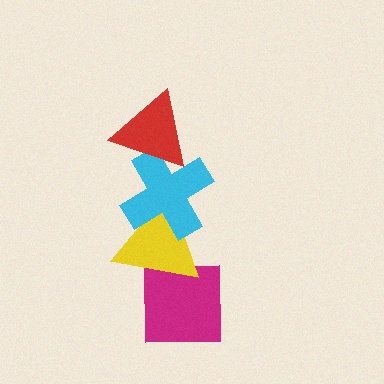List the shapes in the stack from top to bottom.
From top to bottom: the red triangle, the cyan cross, the yellow triangle, the magenta square.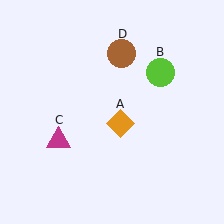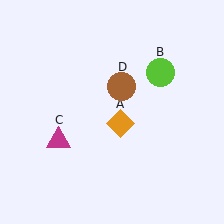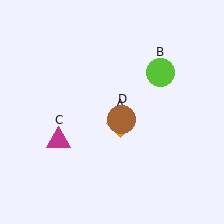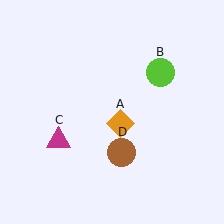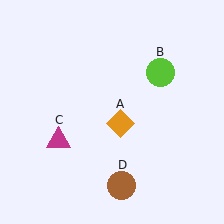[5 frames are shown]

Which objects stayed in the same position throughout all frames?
Orange diamond (object A) and lime circle (object B) and magenta triangle (object C) remained stationary.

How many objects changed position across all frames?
1 object changed position: brown circle (object D).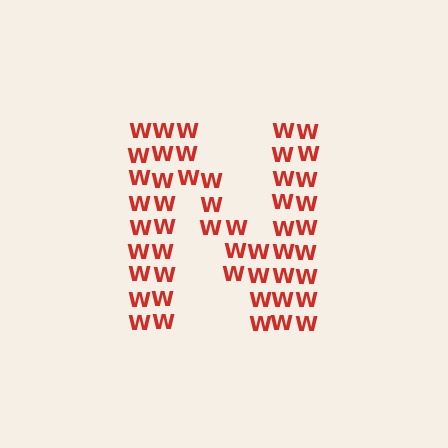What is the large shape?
The large shape is the letter N.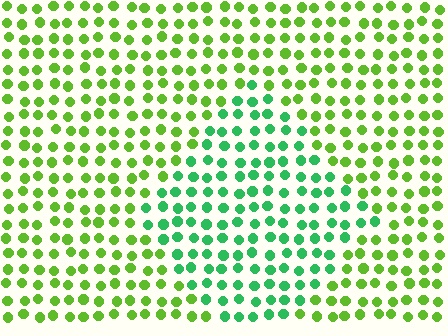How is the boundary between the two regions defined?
The boundary is defined purely by a slight shift in hue (about 41 degrees). Spacing, size, and orientation are identical on both sides.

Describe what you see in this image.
The image is filled with small lime elements in a uniform arrangement. A diamond-shaped region is visible where the elements are tinted to a slightly different hue, forming a subtle color boundary.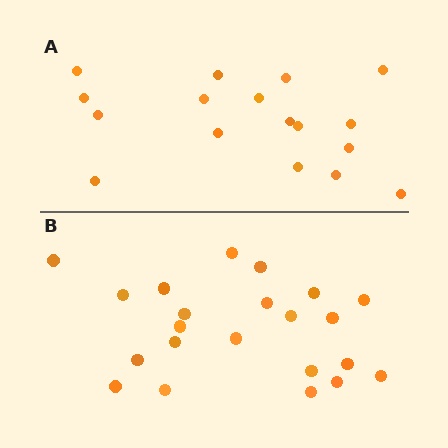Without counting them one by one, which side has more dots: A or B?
Region B (the bottom region) has more dots.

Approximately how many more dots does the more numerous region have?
Region B has about 5 more dots than region A.